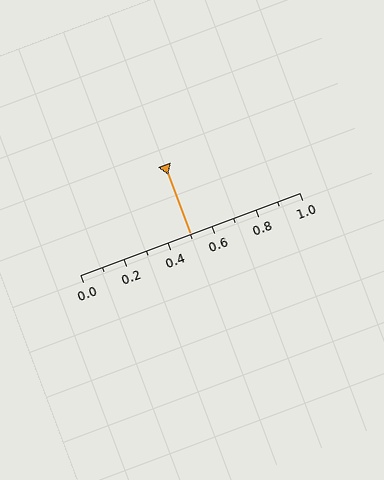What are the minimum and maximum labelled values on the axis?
The axis runs from 0.0 to 1.0.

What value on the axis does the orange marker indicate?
The marker indicates approximately 0.5.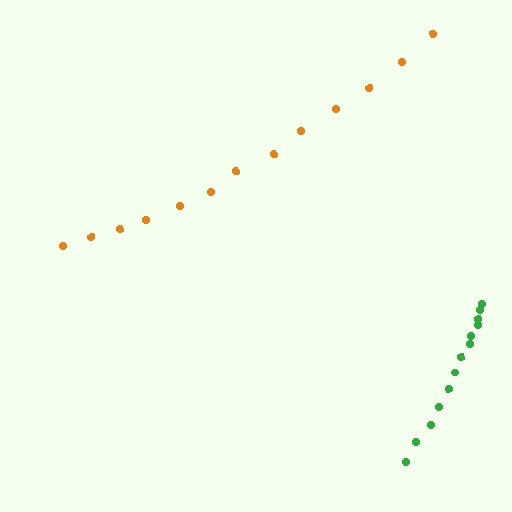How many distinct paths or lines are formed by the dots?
There are 2 distinct paths.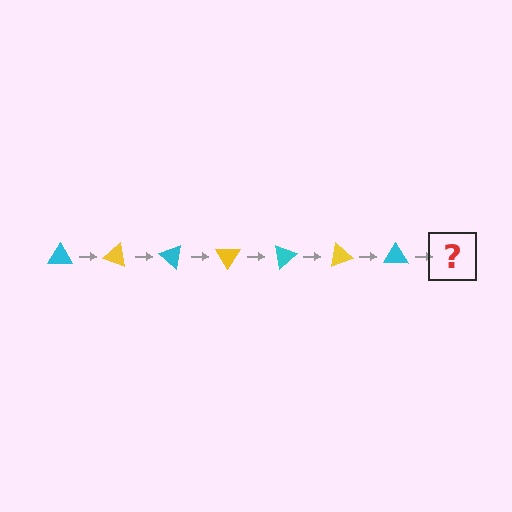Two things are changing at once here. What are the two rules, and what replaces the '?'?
The two rules are that it rotates 20 degrees each step and the color cycles through cyan and yellow. The '?' should be a yellow triangle, rotated 140 degrees from the start.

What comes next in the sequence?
The next element should be a yellow triangle, rotated 140 degrees from the start.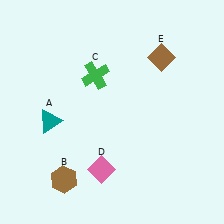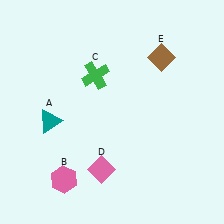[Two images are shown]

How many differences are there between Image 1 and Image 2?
There is 1 difference between the two images.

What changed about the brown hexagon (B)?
In Image 1, B is brown. In Image 2, it changed to pink.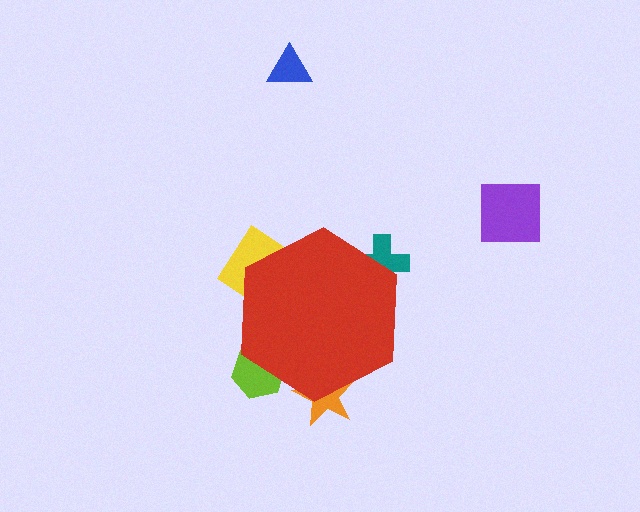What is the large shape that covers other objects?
A red hexagon.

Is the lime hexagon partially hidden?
Yes, the lime hexagon is partially hidden behind the red hexagon.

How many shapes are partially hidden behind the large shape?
4 shapes are partially hidden.